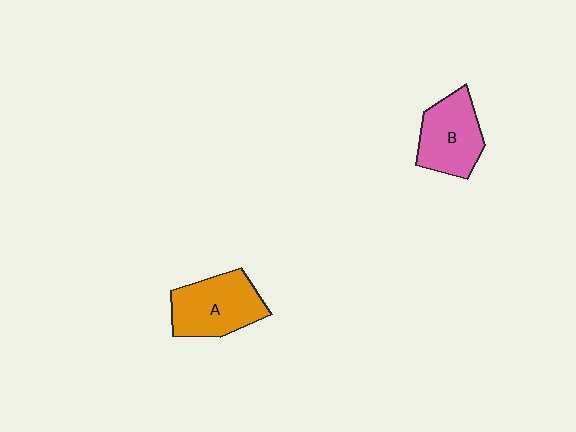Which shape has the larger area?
Shape A (orange).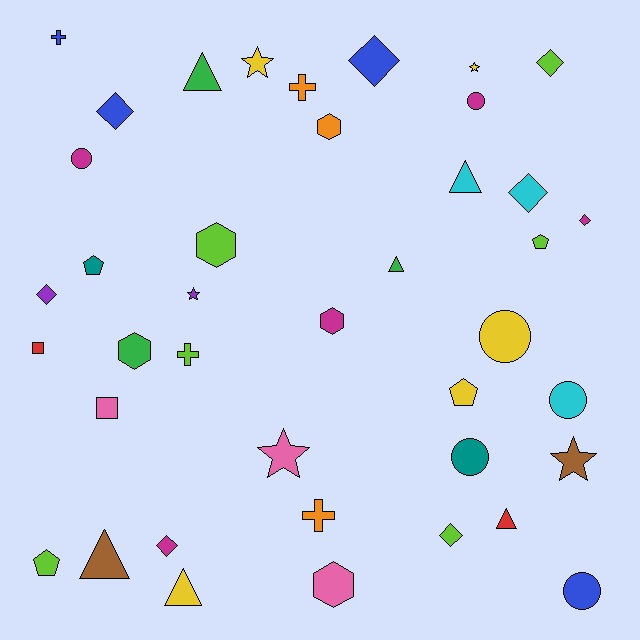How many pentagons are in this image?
There are 4 pentagons.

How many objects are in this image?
There are 40 objects.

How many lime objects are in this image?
There are 6 lime objects.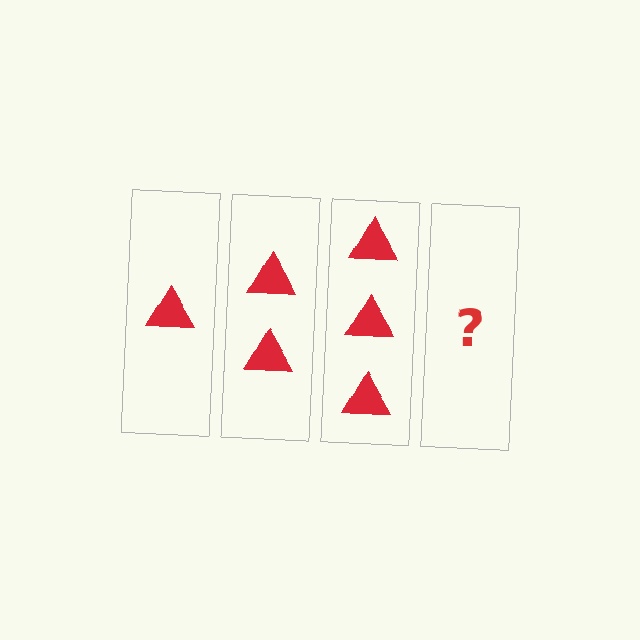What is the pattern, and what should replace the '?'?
The pattern is that each step adds one more triangle. The '?' should be 4 triangles.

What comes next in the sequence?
The next element should be 4 triangles.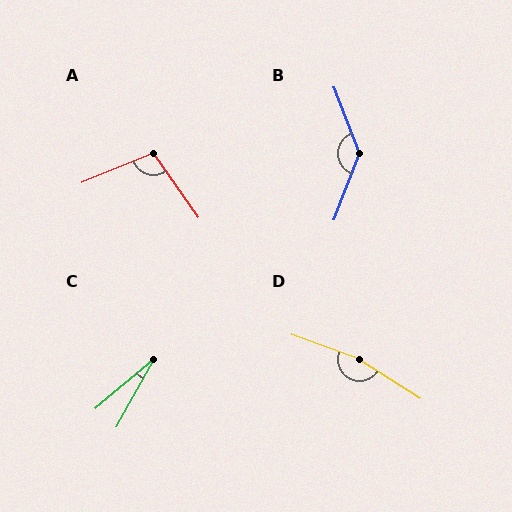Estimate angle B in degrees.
Approximately 138 degrees.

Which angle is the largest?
D, at approximately 168 degrees.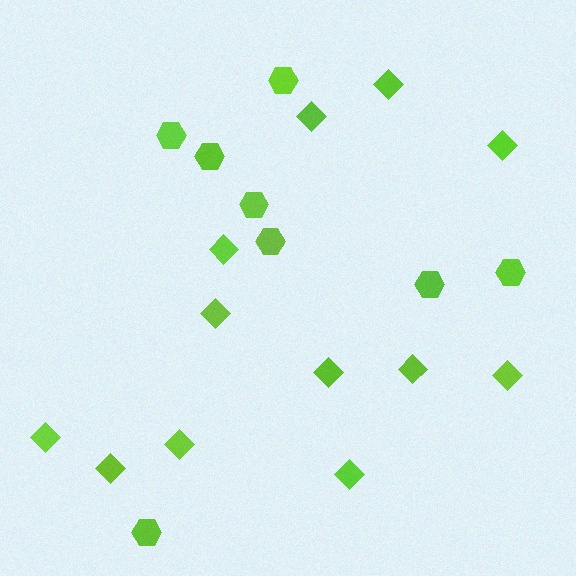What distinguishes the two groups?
There are 2 groups: one group of hexagons (8) and one group of diamonds (12).